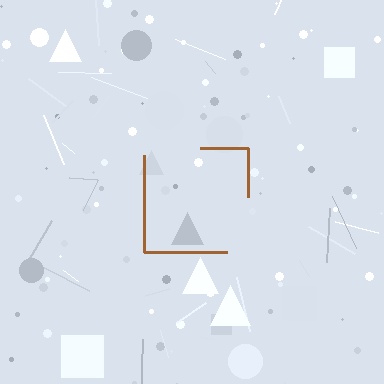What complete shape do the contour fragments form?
The contour fragments form a square.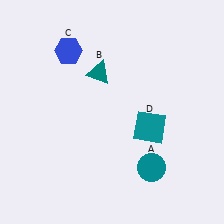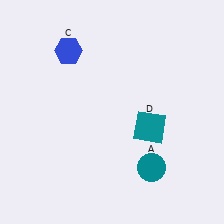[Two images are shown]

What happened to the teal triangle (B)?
The teal triangle (B) was removed in Image 2. It was in the top-left area of Image 1.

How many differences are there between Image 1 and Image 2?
There is 1 difference between the two images.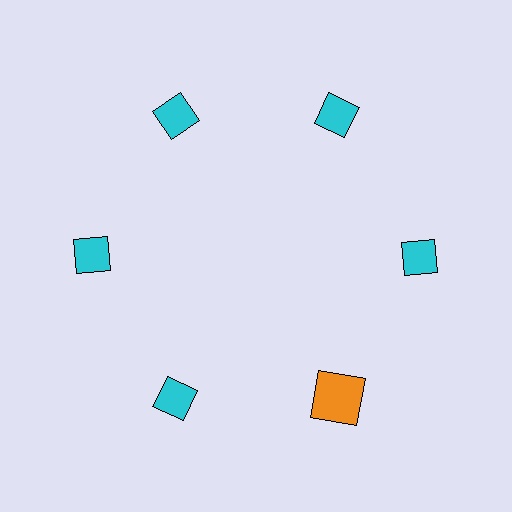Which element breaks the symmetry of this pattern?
The orange square at roughly the 5 o'clock position breaks the symmetry. All other shapes are cyan diamonds.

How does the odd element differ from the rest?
It differs in both color (orange instead of cyan) and shape (square instead of diamond).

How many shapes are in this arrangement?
There are 6 shapes arranged in a ring pattern.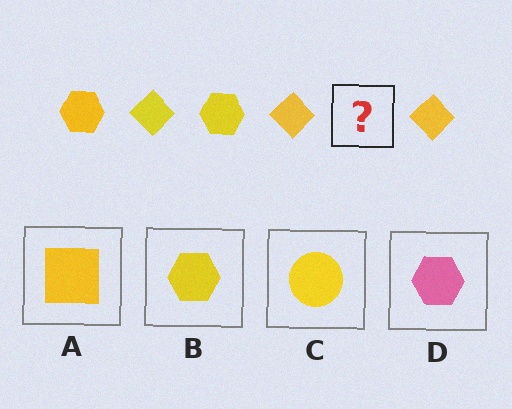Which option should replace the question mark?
Option B.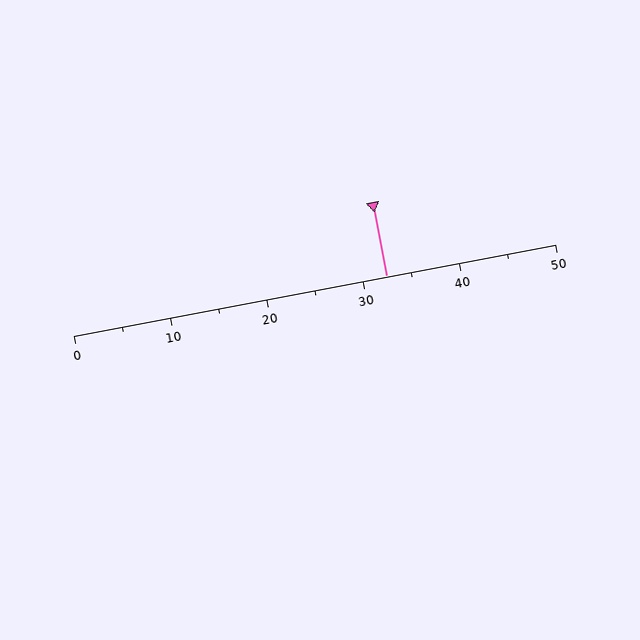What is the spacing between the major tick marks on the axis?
The major ticks are spaced 10 apart.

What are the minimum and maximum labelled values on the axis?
The axis runs from 0 to 50.